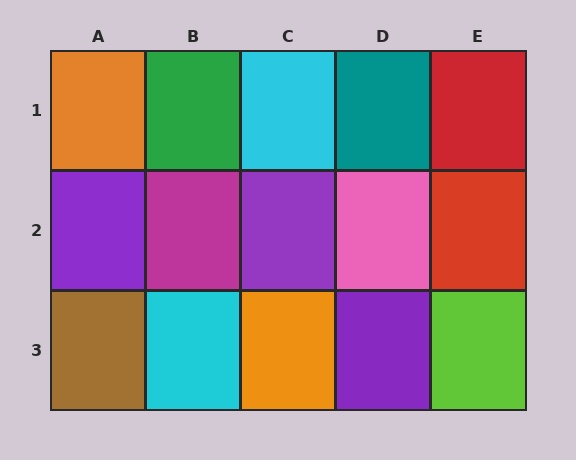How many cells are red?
2 cells are red.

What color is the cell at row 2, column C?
Purple.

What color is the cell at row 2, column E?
Red.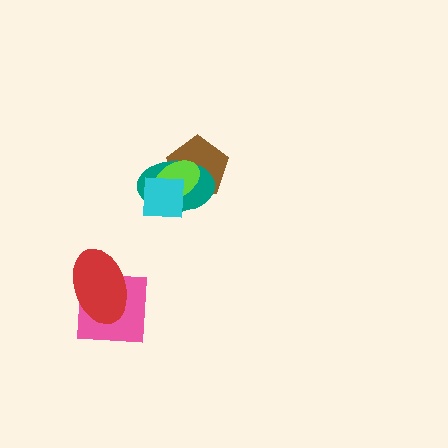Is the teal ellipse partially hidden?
Yes, it is partially covered by another shape.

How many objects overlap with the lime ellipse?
3 objects overlap with the lime ellipse.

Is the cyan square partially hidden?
No, no other shape covers it.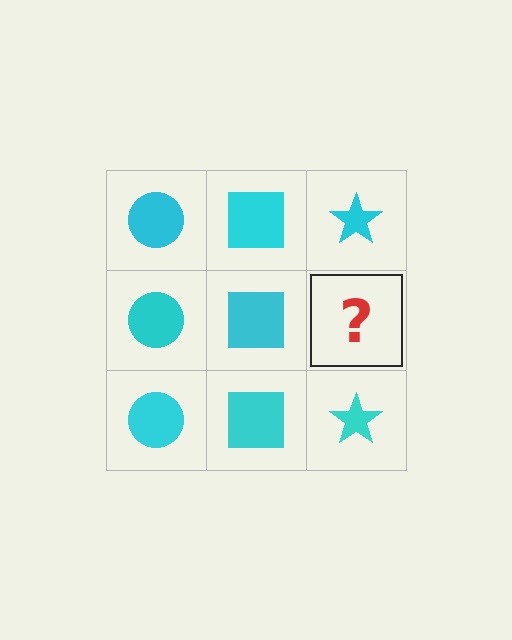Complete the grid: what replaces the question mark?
The question mark should be replaced with a cyan star.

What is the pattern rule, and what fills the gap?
The rule is that each column has a consistent shape. The gap should be filled with a cyan star.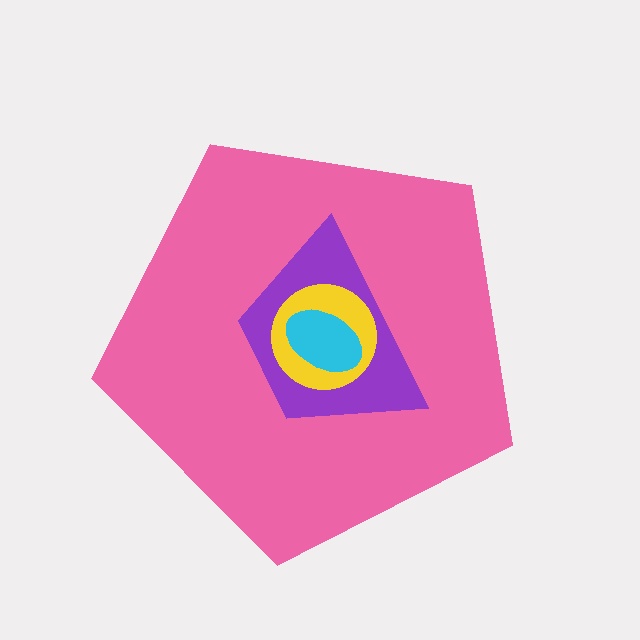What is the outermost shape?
The pink pentagon.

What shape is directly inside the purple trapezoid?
The yellow circle.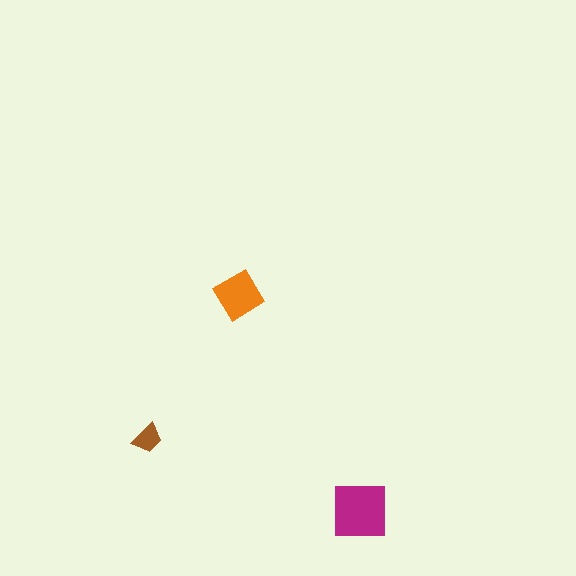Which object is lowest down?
The magenta square is bottommost.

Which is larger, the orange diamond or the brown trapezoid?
The orange diamond.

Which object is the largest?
The magenta square.